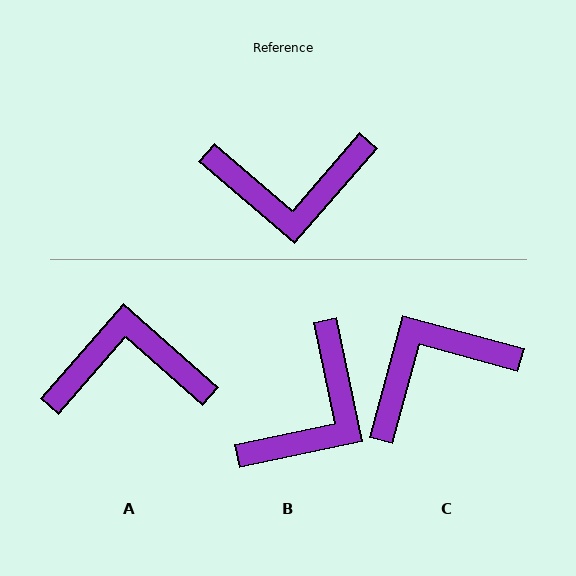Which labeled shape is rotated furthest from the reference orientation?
A, about 179 degrees away.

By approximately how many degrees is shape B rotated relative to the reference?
Approximately 53 degrees counter-clockwise.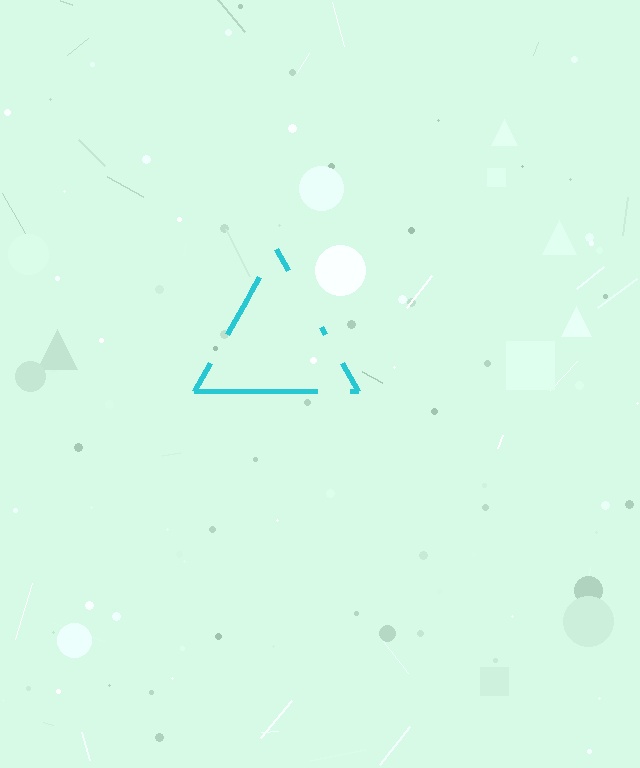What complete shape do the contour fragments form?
The contour fragments form a triangle.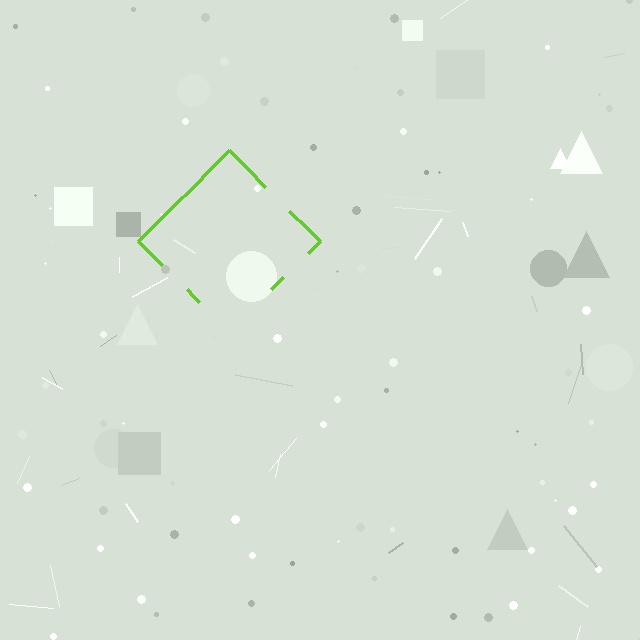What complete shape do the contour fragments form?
The contour fragments form a diamond.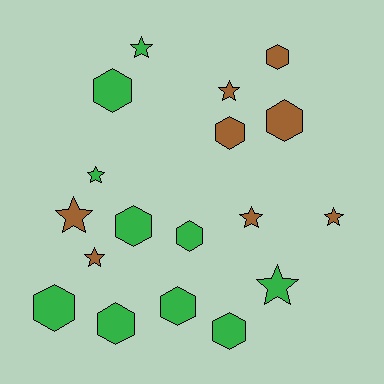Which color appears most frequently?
Green, with 10 objects.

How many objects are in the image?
There are 18 objects.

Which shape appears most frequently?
Hexagon, with 10 objects.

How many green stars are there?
There are 3 green stars.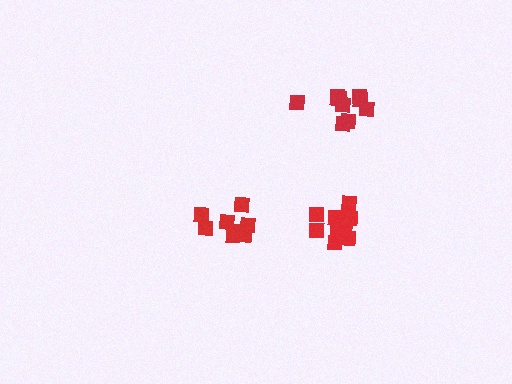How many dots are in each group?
Group 1: 10 dots, Group 2: 9 dots, Group 3: 12 dots (31 total).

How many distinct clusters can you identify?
There are 3 distinct clusters.